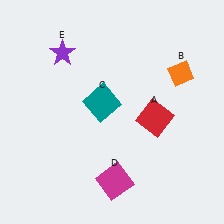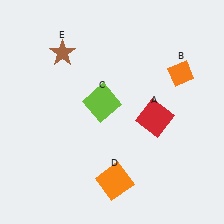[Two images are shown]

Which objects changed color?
C changed from teal to lime. D changed from magenta to orange. E changed from purple to brown.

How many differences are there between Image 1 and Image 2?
There are 3 differences between the two images.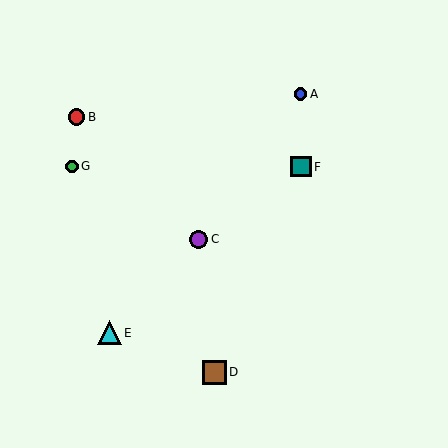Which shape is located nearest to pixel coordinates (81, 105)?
The red circle (labeled B) at (77, 117) is nearest to that location.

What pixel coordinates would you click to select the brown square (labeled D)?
Click at (214, 372) to select the brown square D.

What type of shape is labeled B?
Shape B is a red circle.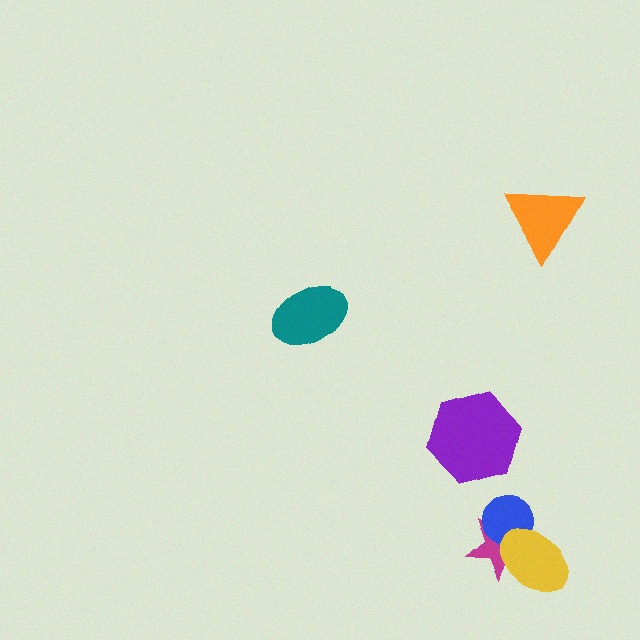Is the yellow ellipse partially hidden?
No, no other shape covers it.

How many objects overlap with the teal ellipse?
0 objects overlap with the teal ellipse.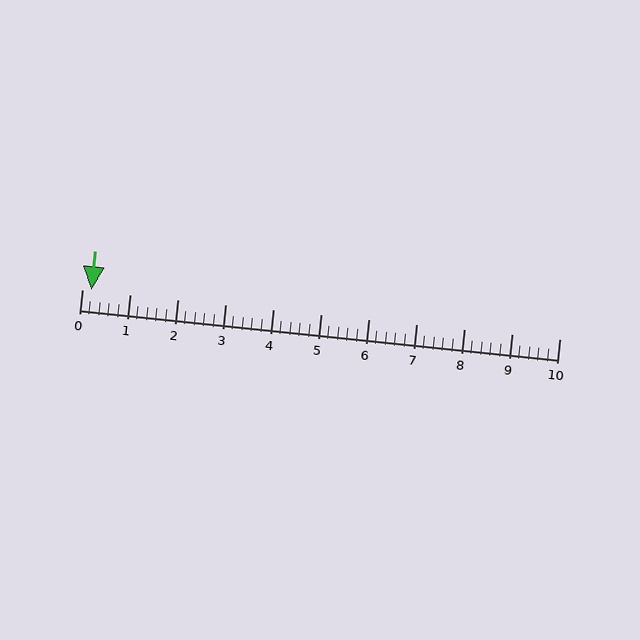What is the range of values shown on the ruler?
The ruler shows values from 0 to 10.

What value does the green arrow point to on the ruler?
The green arrow points to approximately 0.2.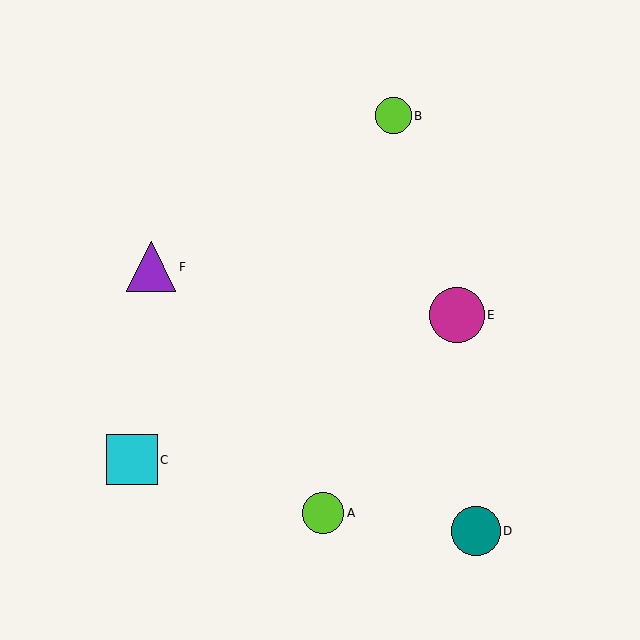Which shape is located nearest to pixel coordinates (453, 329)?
The magenta circle (labeled E) at (457, 315) is nearest to that location.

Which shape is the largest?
The magenta circle (labeled E) is the largest.